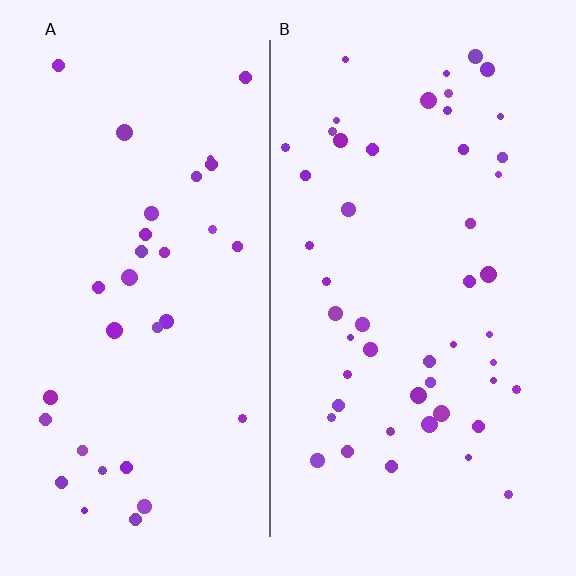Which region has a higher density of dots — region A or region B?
B (the right).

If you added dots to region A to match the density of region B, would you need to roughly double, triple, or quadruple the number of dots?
Approximately double.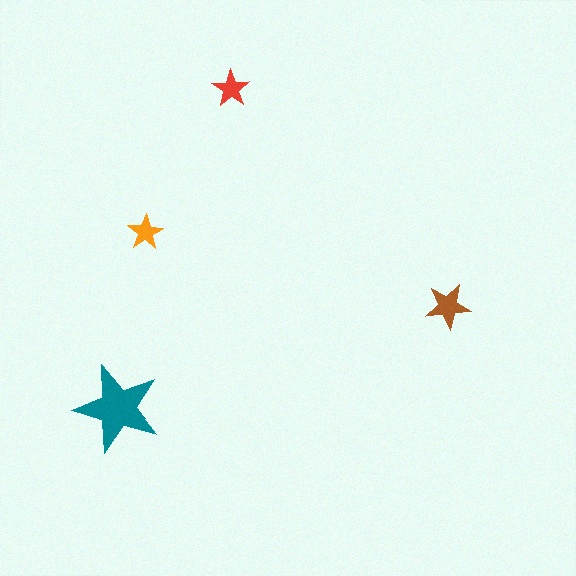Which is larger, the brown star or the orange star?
The brown one.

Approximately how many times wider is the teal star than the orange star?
About 2.5 times wider.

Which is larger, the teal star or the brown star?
The teal one.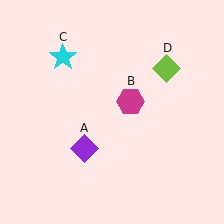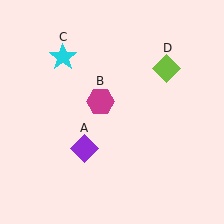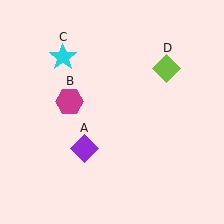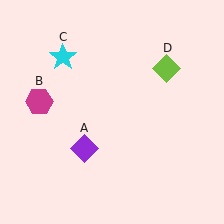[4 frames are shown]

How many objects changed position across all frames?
1 object changed position: magenta hexagon (object B).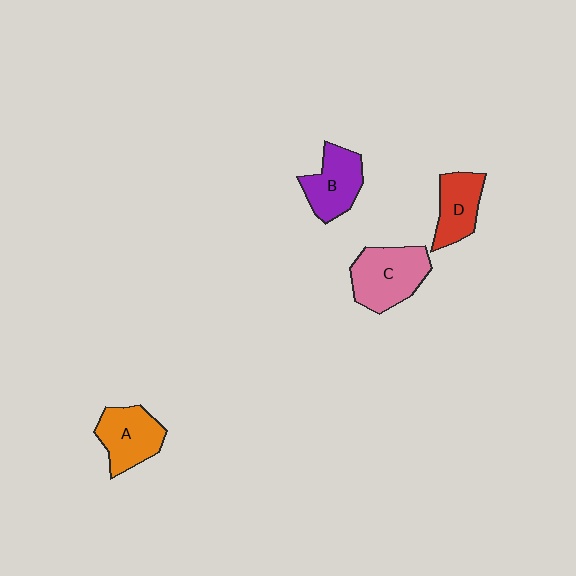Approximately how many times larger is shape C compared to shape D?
Approximately 1.4 times.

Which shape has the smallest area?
Shape D (red).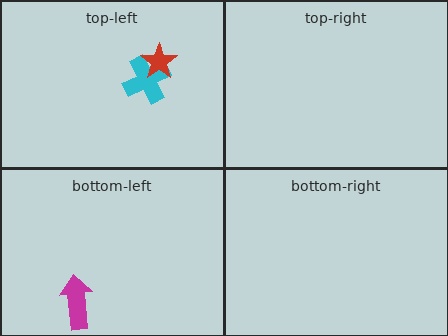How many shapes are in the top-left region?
2.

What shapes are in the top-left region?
The cyan cross, the red star.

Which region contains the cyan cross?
The top-left region.